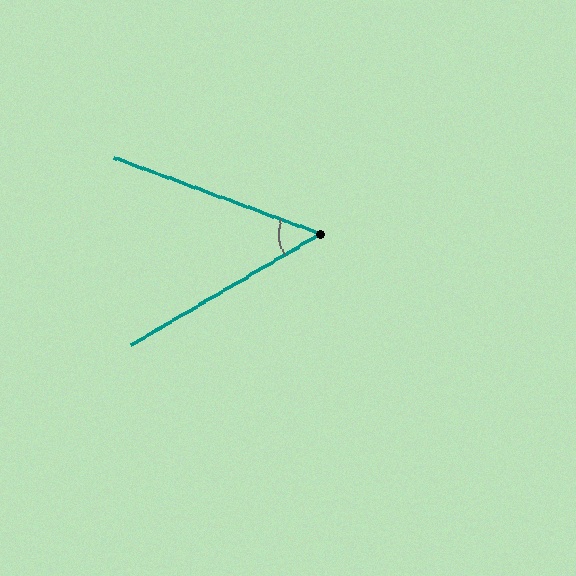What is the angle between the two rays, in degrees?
Approximately 51 degrees.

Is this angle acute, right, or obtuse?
It is acute.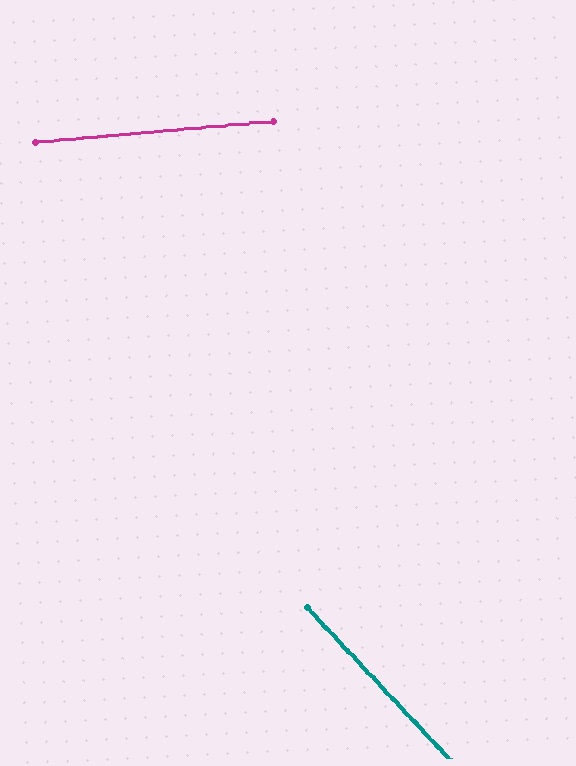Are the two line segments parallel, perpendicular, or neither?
Neither parallel nor perpendicular — they differ by about 52°.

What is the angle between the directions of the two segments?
Approximately 52 degrees.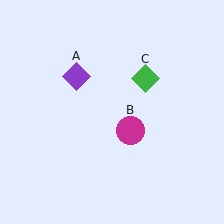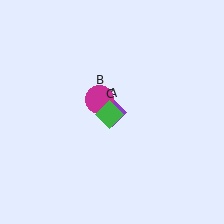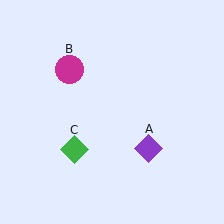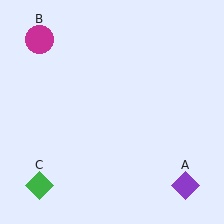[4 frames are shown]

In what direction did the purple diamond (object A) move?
The purple diamond (object A) moved down and to the right.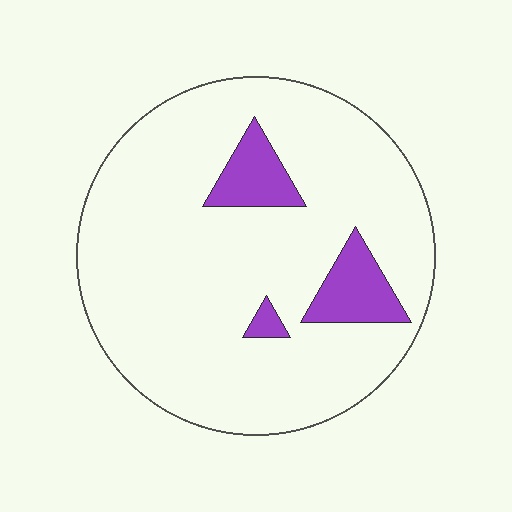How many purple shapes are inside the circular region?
3.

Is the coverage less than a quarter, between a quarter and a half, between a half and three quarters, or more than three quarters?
Less than a quarter.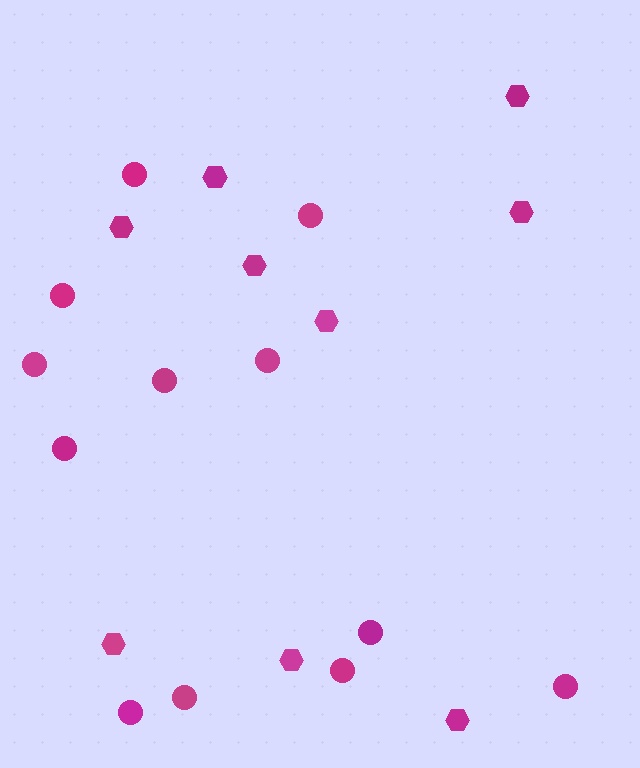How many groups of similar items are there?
There are 2 groups: one group of hexagons (9) and one group of circles (12).